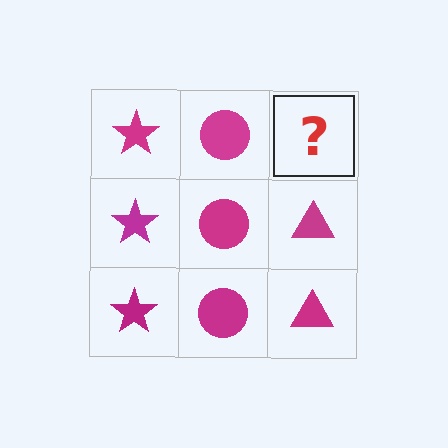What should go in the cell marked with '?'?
The missing cell should contain a magenta triangle.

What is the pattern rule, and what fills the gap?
The rule is that each column has a consistent shape. The gap should be filled with a magenta triangle.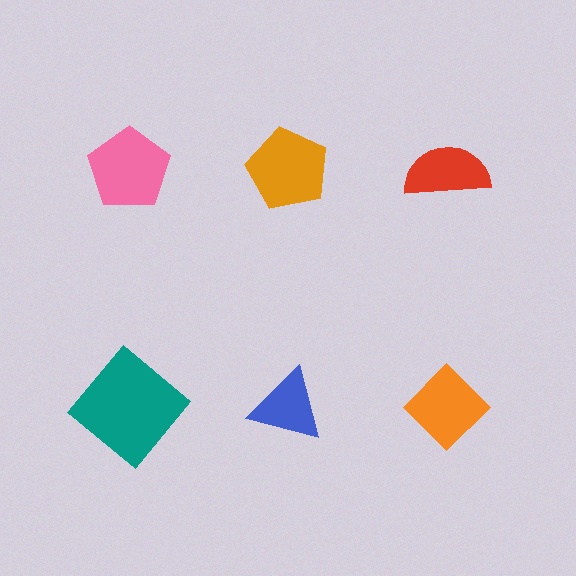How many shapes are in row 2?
3 shapes.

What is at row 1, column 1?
A pink pentagon.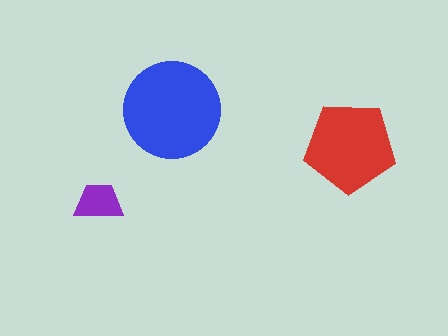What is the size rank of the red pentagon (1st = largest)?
2nd.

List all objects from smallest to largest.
The purple trapezoid, the red pentagon, the blue circle.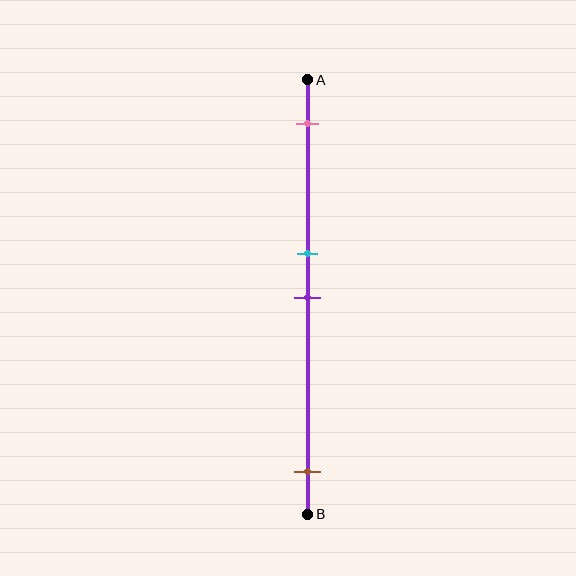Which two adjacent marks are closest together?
The cyan and purple marks are the closest adjacent pair.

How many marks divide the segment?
There are 4 marks dividing the segment.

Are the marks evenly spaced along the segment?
No, the marks are not evenly spaced.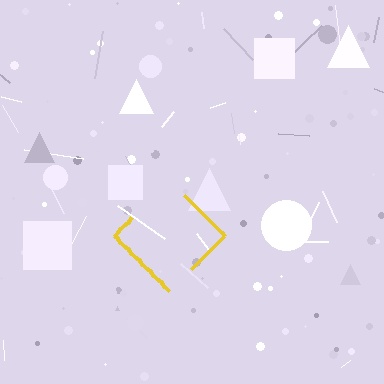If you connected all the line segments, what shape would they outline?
They would outline a diamond.